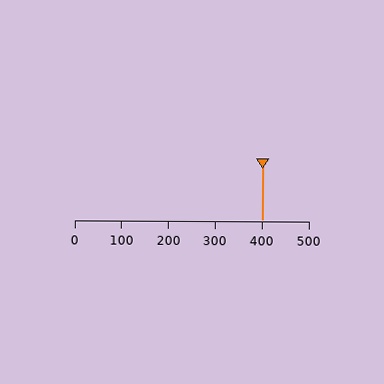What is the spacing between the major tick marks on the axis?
The major ticks are spaced 100 apart.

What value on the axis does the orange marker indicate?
The marker indicates approximately 400.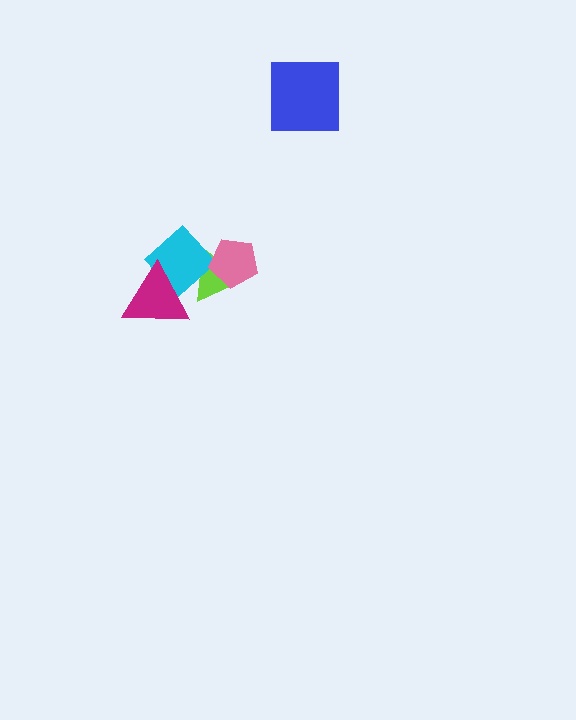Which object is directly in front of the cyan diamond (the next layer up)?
The pink pentagon is directly in front of the cyan diamond.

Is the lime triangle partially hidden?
Yes, it is partially covered by another shape.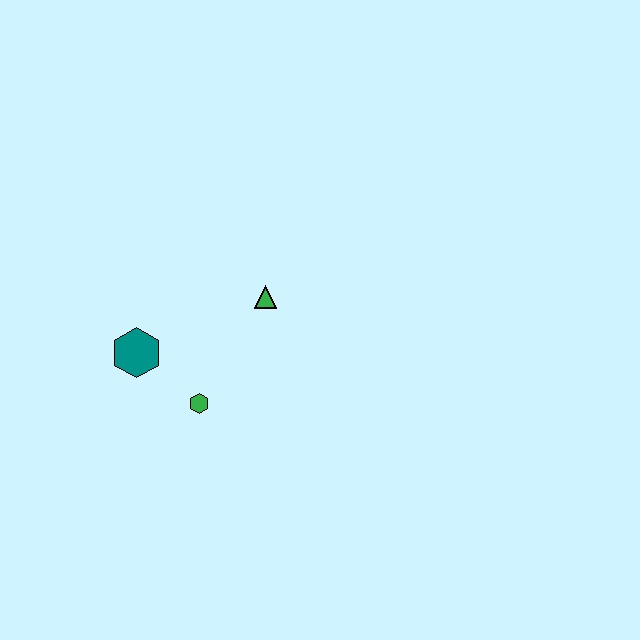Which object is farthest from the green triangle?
The teal hexagon is farthest from the green triangle.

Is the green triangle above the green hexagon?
Yes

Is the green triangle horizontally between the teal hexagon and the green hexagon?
No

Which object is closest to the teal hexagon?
The green hexagon is closest to the teal hexagon.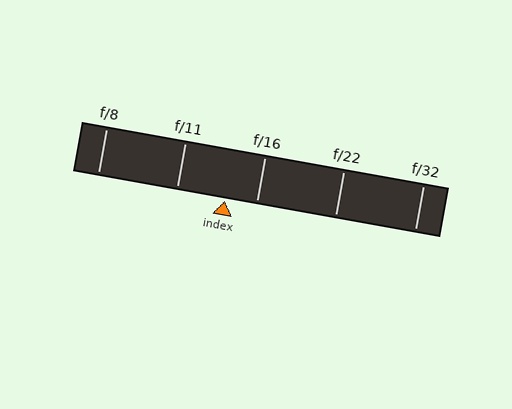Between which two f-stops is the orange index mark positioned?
The index mark is between f/11 and f/16.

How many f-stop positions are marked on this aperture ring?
There are 5 f-stop positions marked.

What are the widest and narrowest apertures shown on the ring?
The widest aperture shown is f/8 and the narrowest is f/32.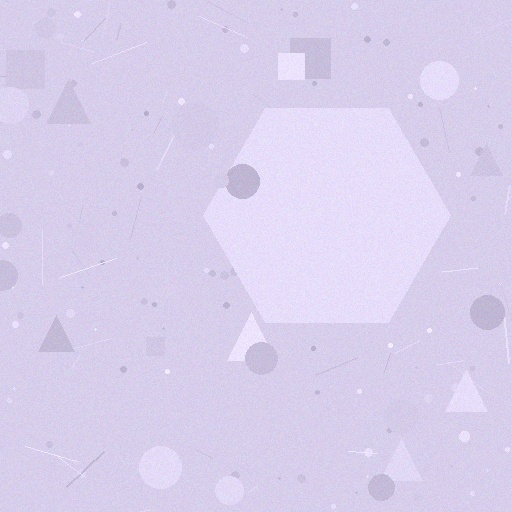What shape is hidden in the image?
A hexagon is hidden in the image.